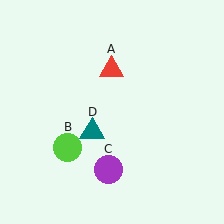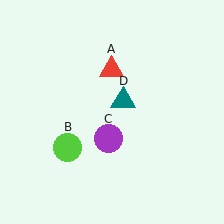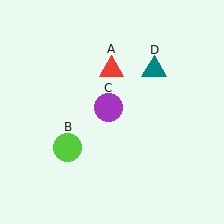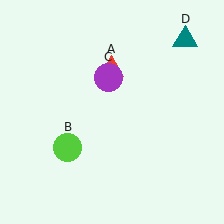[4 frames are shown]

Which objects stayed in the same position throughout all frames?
Red triangle (object A) and lime circle (object B) remained stationary.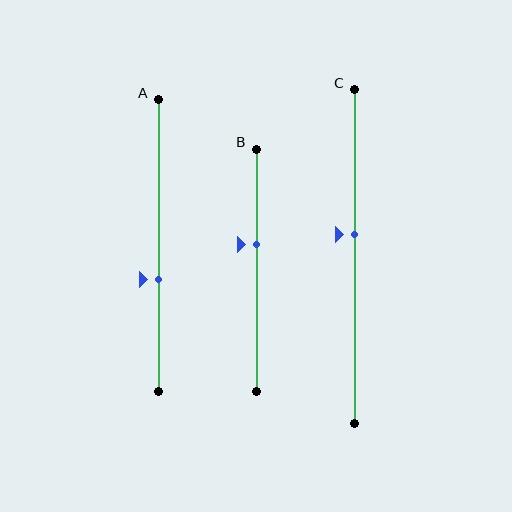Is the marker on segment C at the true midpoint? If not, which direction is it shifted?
No, the marker on segment C is shifted upward by about 7% of the segment length.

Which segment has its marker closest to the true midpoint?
Segment C has its marker closest to the true midpoint.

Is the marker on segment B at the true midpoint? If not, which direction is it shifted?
No, the marker on segment B is shifted upward by about 11% of the segment length.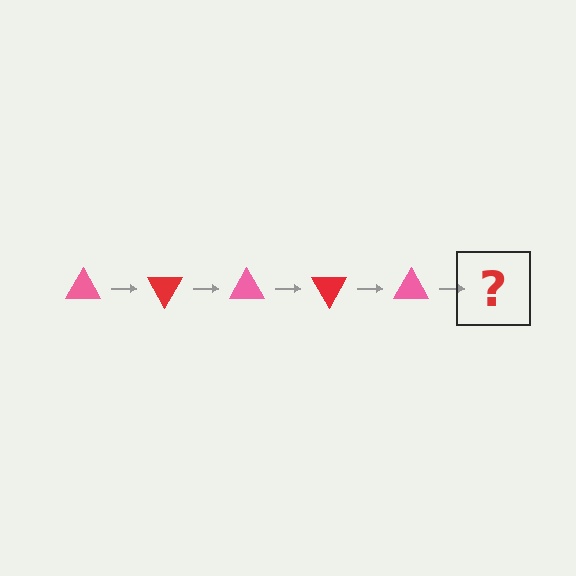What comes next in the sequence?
The next element should be a red triangle, rotated 300 degrees from the start.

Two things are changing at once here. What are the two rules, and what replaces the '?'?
The two rules are that it rotates 60 degrees each step and the color cycles through pink and red. The '?' should be a red triangle, rotated 300 degrees from the start.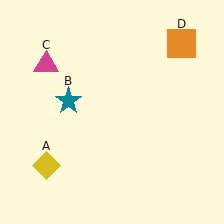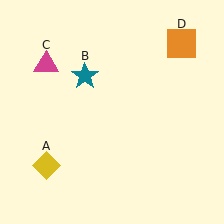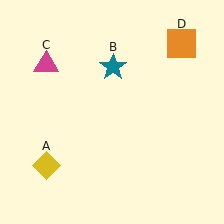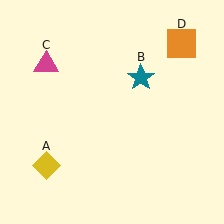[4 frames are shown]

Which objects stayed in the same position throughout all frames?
Yellow diamond (object A) and magenta triangle (object C) and orange square (object D) remained stationary.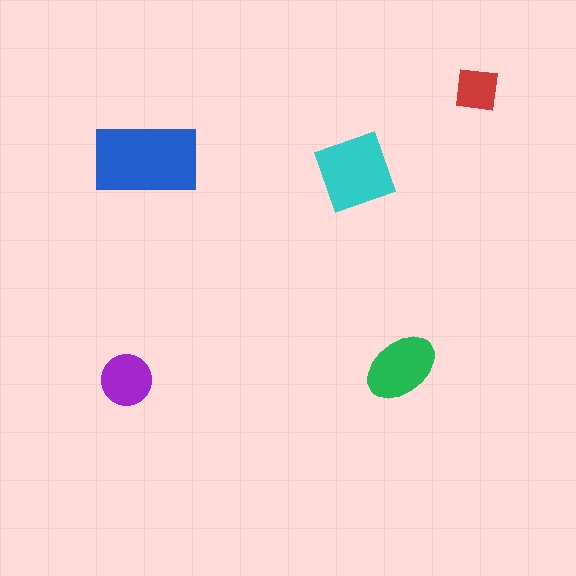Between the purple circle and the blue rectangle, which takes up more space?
The blue rectangle.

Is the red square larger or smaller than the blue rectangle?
Smaller.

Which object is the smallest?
The red square.